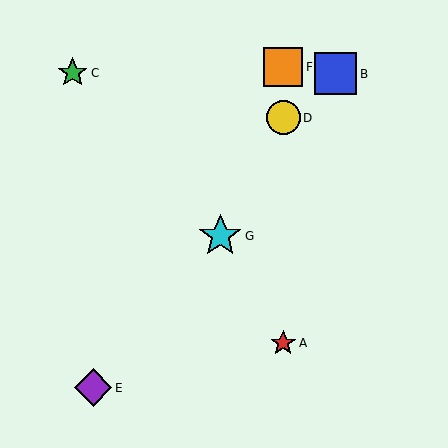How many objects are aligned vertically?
3 objects (A, D, F) are aligned vertically.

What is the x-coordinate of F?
Object F is at x≈283.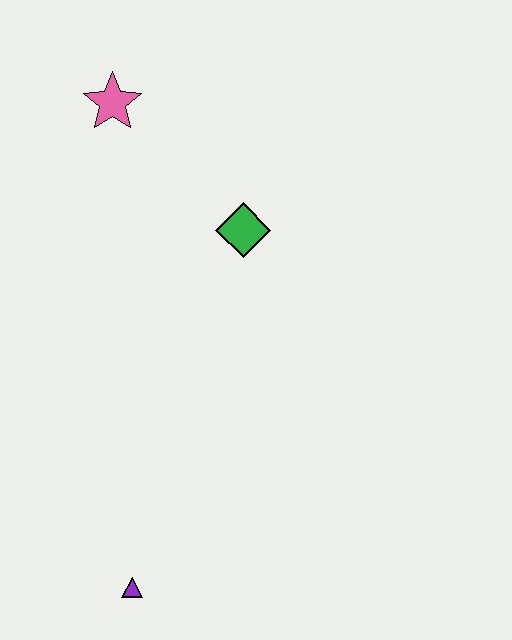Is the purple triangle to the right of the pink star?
Yes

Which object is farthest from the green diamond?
The purple triangle is farthest from the green diamond.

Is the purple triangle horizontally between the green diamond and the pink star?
Yes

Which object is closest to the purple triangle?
The green diamond is closest to the purple triangle.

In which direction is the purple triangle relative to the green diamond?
The purple triangle is below the green diamond.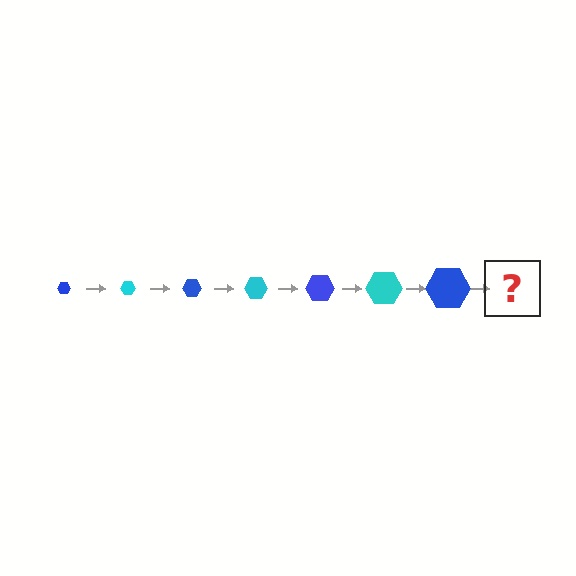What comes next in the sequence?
The next element should be a cyan hexagon, larger than the previous one.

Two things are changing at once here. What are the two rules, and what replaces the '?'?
The two rules are that the hexagon grows larger each step and the color cycles through blue and cyan. The '?' should be a cyan hexagon, larger than the previous one.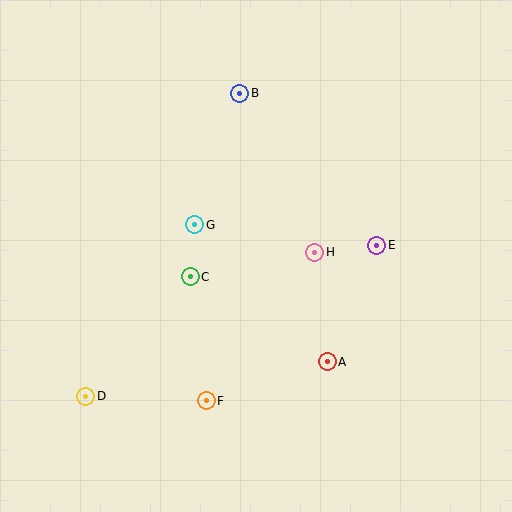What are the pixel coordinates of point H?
Point H is at (315, 252).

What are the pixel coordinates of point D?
Point D is at (86, 396).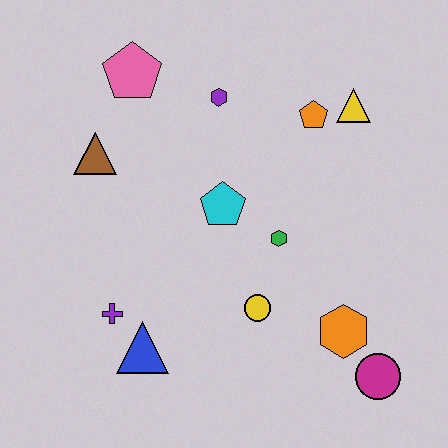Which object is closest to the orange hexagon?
The magenta circle is closest to the orange hexagon.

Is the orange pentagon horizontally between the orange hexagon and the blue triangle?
Yes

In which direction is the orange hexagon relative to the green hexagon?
The orange hexagon is below the green hexagon.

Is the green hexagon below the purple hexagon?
Yes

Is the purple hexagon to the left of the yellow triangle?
Yes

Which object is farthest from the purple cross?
The yellow triangle is farthest from the purple cross.